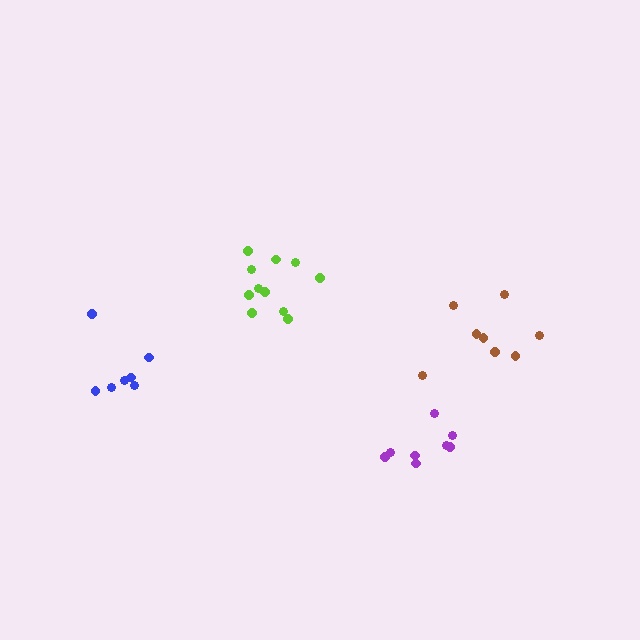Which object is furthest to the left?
The blue cluster is leftmost.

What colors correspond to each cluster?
The clusters are colored: brown, lime, purple, blue.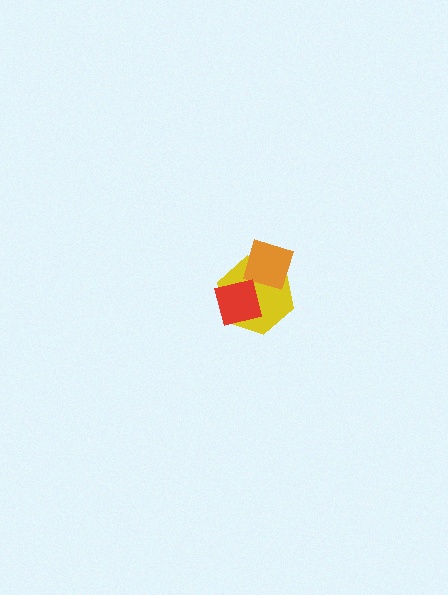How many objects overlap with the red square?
2 objects overlap with the red square.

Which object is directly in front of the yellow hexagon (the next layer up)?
The orange diamond is directly in front of the yellow hexagon.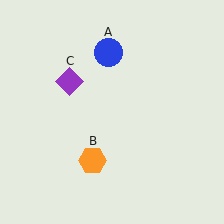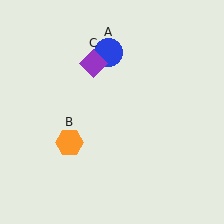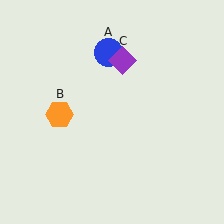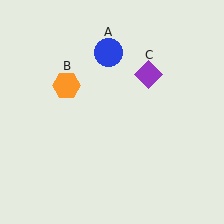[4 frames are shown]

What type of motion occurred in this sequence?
The orange hexagon (object B), purple diamond (object C) rotated clockwise around the center of the scene.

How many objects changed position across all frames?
2 objects changed position: orange hexagon (object B), purple diamond (object C).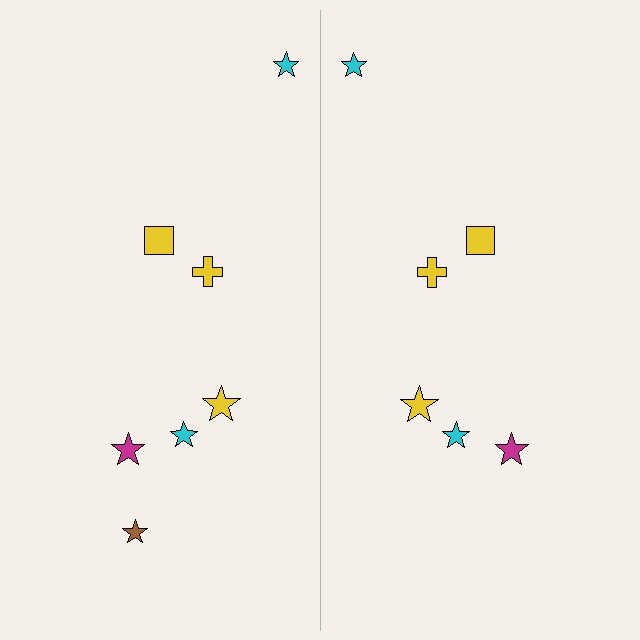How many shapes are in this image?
There are 13 shapes in this image.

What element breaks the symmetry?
A brown star is missing from the right side.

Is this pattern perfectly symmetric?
No, the pattern is not perfectly symmetric. A brown star is missing from the right side.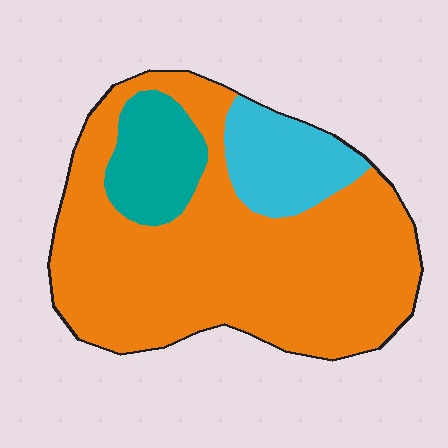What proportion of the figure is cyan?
Cyan covers roughly 15% of the figure.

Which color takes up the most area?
Orange, at roughly 75%.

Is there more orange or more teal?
Orange.